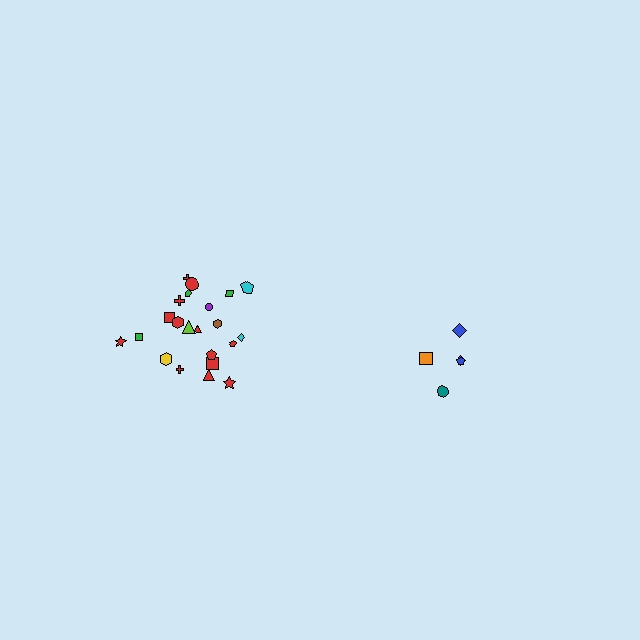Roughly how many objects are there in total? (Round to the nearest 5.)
Roughly 25 objects in total.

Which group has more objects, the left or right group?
The left group.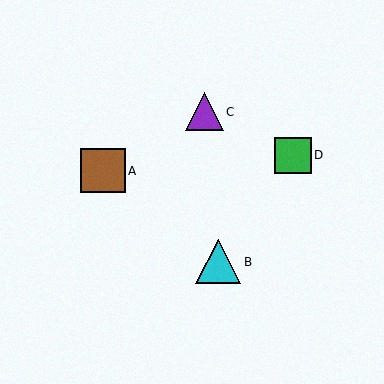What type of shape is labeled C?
Shape C is a purple triangle.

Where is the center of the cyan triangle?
The center of the cyan triangle is at (218, 262).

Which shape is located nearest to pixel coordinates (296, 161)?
The green square (labeled D) at (293, 155) is nearest to that location.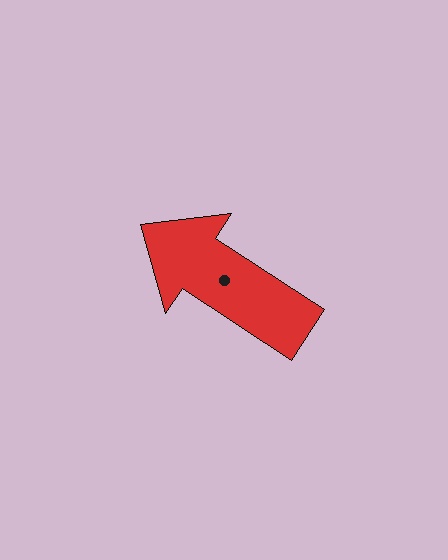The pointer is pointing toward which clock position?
Roughly 10 o'clock.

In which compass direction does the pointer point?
Northwest.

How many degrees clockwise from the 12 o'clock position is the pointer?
Approximately 303 degrees.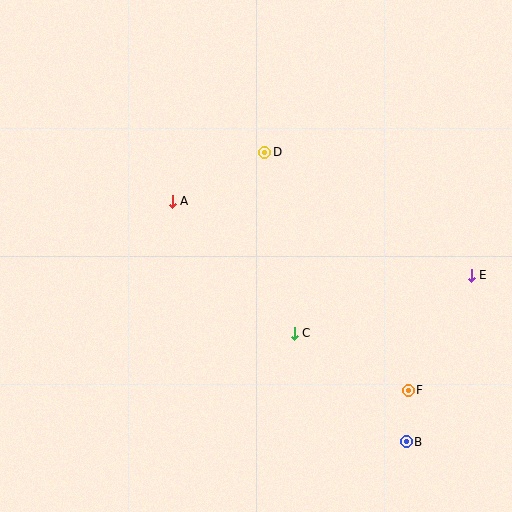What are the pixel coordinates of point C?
Point C is at (294, 333).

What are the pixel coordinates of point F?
Point F is at (408, 390).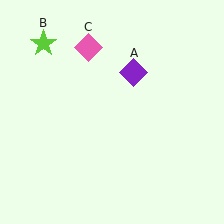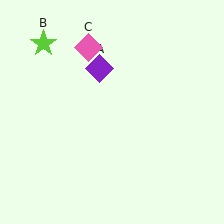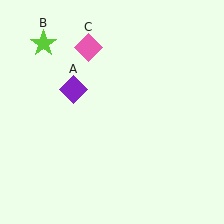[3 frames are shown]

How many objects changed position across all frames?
1 object changed position: purple diamond (object A).